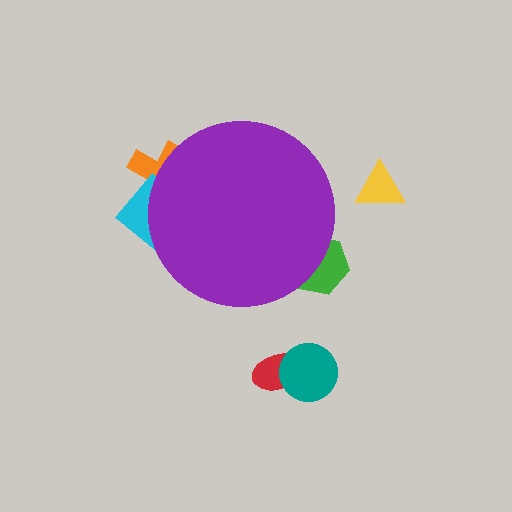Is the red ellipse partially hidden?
No, the red ellipse is fully visible.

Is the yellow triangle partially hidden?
No, the yellow triangle is fully visible.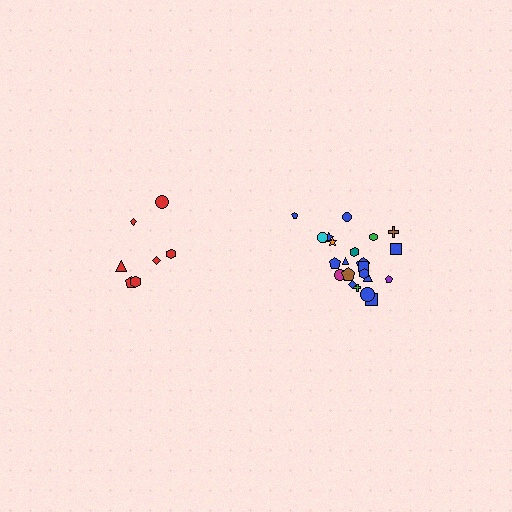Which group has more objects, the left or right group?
The right group.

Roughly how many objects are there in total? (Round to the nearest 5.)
Roughly 30 objects in total.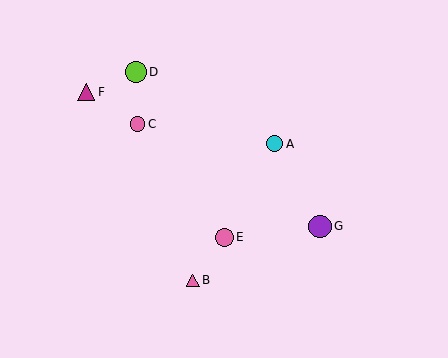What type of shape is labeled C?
Shape C is a pink circle.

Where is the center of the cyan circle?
The center of the cyan circle is at (275, 144).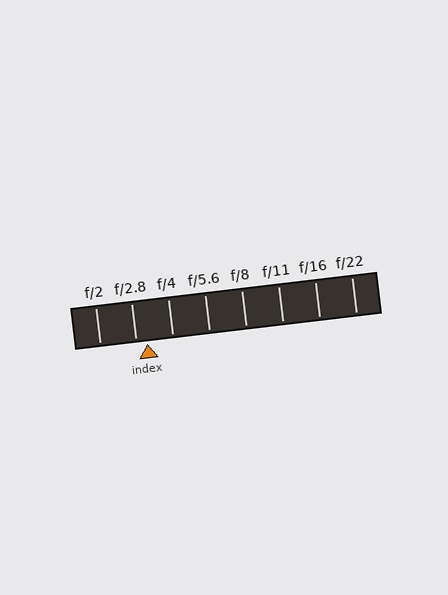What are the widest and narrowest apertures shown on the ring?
The widest aperture shown is f/2 and the narrowest is f/22.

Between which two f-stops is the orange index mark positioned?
The index mark is between f/2.8 and f/4.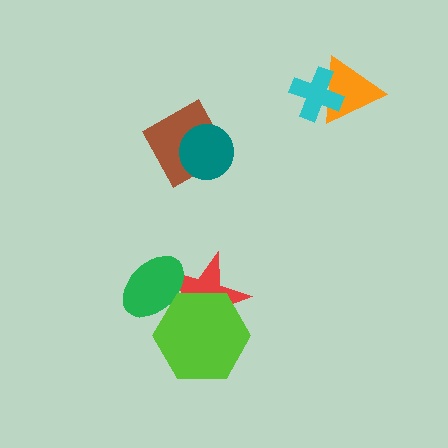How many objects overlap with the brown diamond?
1 object overlaps with the brown diamond.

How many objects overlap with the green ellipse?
2 objects overlap with the green ellipse.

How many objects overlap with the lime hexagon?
2 objects overlap with the lime hexagon.